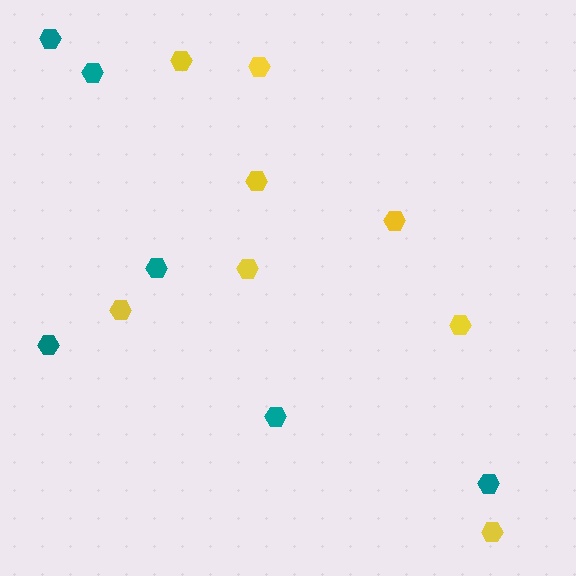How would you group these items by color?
There are 2 groups: one group of teal hexagons (6) and one group of yellow hexagons (8).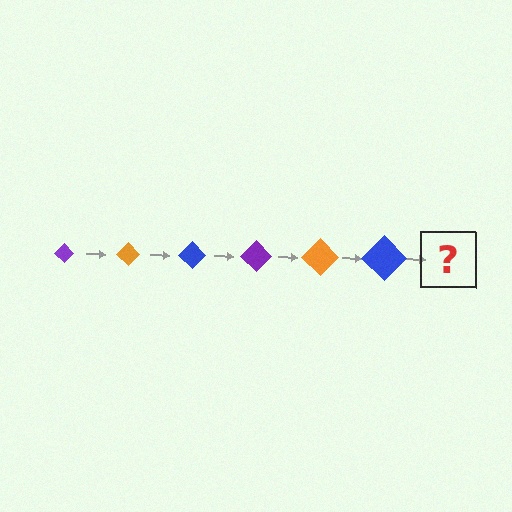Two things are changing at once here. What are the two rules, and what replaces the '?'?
The two rules are that the diamond grows larger each step and the color cycles through purple, orange, and blue. The '?' should be a purple diamond, larger than the previous one.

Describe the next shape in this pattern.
It should be a purple diamond, larger than the previous one.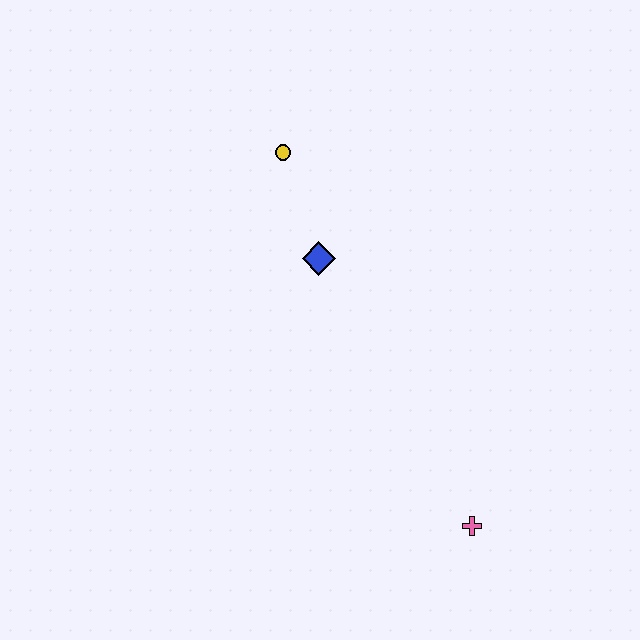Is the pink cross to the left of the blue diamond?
No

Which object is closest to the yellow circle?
The blue diamond is closest to the yellow circle.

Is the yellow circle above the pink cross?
Yes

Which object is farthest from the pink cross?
The yellow circle is farthest from the pink cross.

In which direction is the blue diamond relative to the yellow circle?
The blue diamond is below the yellow circle.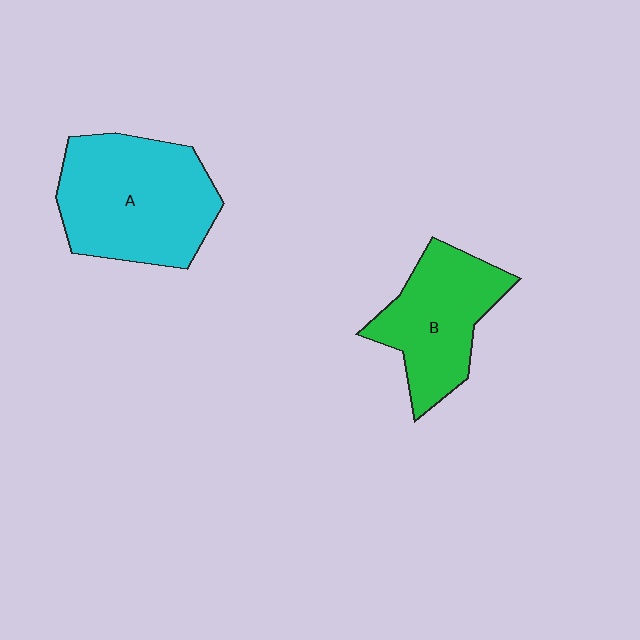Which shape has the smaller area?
Shape B (green).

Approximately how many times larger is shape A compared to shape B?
Approximately 1.4 times.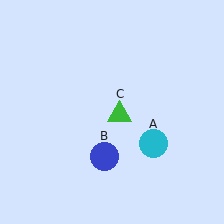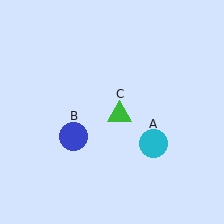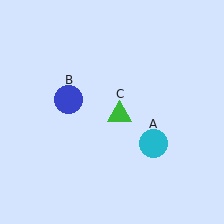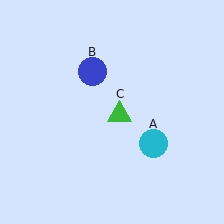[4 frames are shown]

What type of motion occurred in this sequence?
The blue circle (object B) rotated clockwise around the center of the scene.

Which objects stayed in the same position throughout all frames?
Cyan circle (object A) and green triangle (object C) remained stationary.